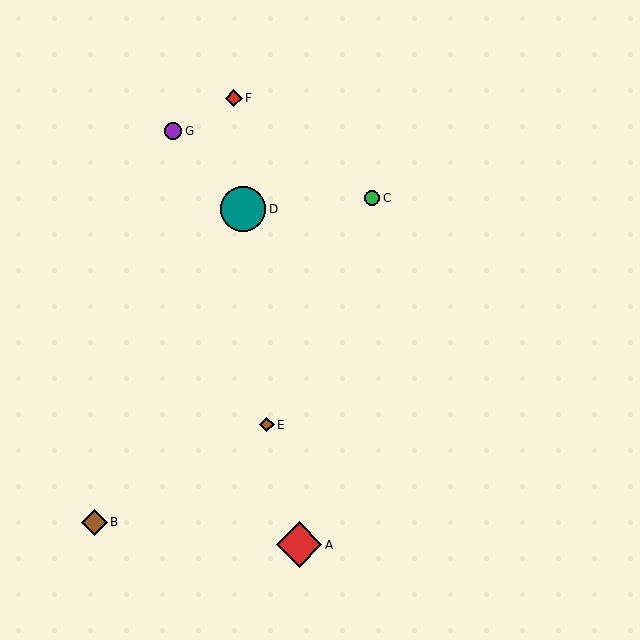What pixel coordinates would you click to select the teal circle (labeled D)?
Click at (243, 209) to select the teal circle D.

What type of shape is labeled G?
Shape G is a purple circle.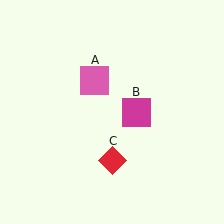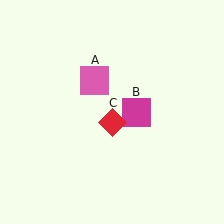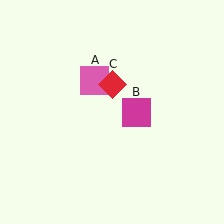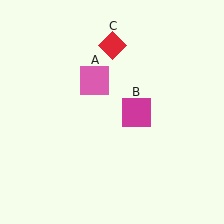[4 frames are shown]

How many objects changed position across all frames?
1 object changed position: red diamond (object C).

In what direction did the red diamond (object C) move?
The red diamond (object C) moved up.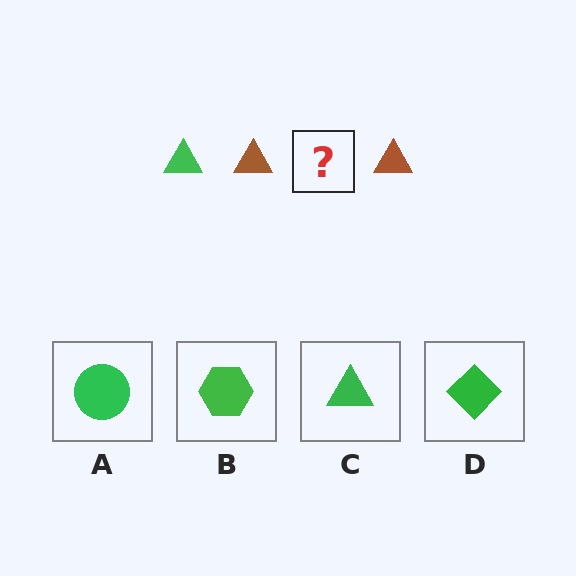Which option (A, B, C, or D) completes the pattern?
C.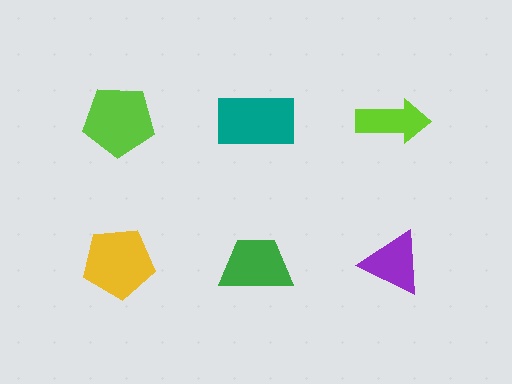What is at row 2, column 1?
A yellow pentagon.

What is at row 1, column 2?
A teal rectangle.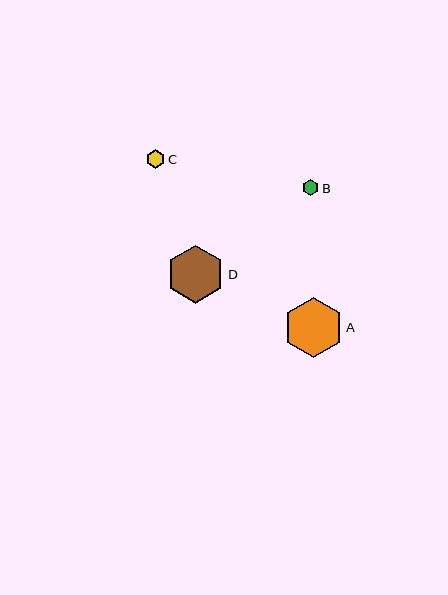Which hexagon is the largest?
Hexagon A is the largest with a size of approximately 60 pixels.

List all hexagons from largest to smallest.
From largest to smallest: A, D, C, B.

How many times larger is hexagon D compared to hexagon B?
Hexagon D is approximately 3.6 times the size of hexagon B.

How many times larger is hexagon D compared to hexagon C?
Hexagon D is approximately 3.1 times the size of hexagon C.